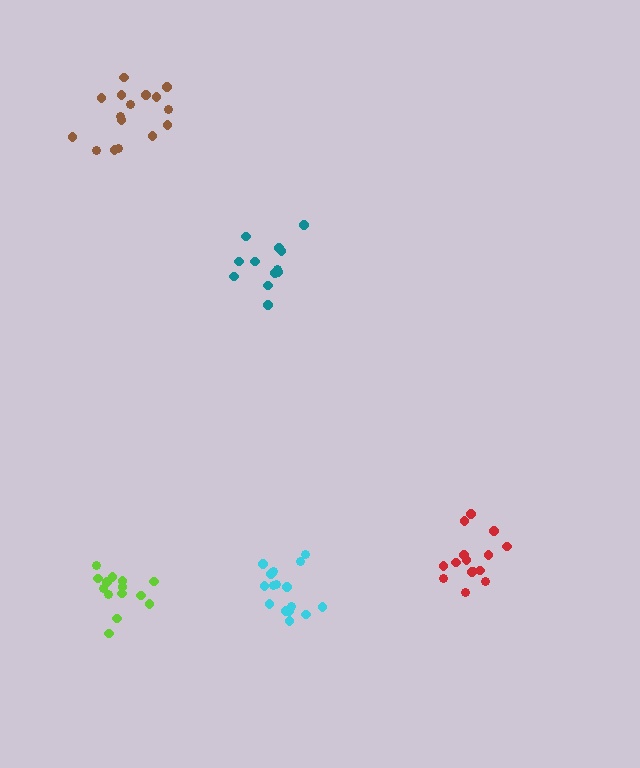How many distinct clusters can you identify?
There are 5 distinct clusters.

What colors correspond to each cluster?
The clusters are colored: cyan, lime, brown, red, teal.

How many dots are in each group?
Group 1: 16 dots, Group 2: 14 dots, Group 3: 16 dots, Group 4: 15 dots, Group 5: 12 dots (73 total).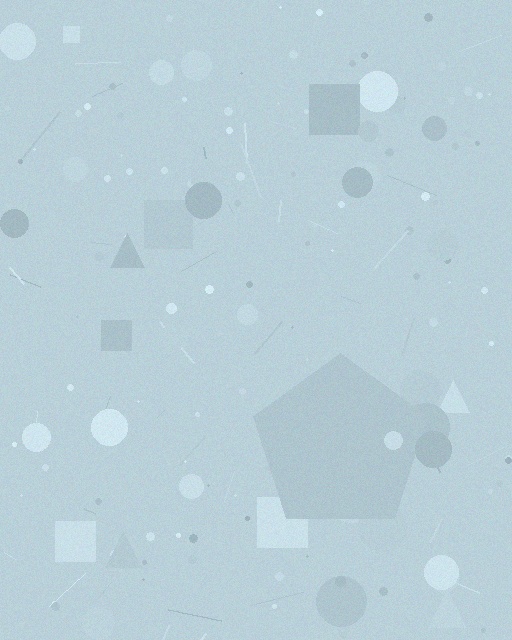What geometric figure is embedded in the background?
A pentagon is embedded in the background.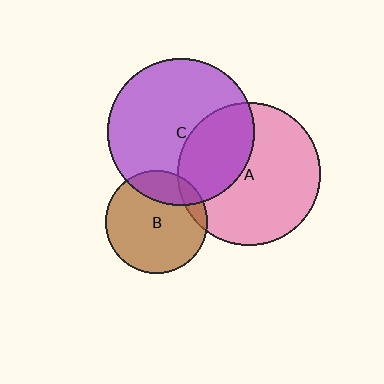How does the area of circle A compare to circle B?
Approximately 2.0 times.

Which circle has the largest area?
Circle C (purple).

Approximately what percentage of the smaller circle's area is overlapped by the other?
Approximately 35%.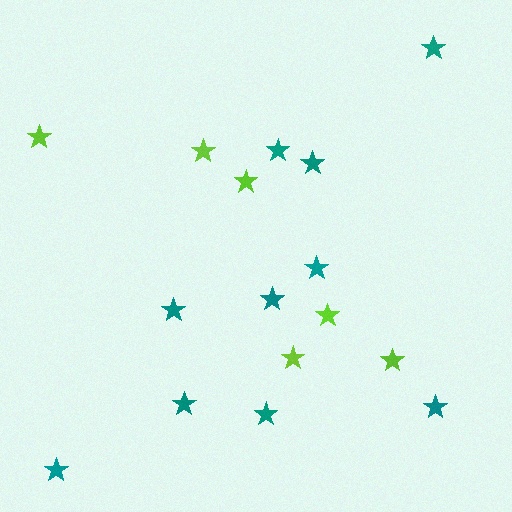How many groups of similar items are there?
There are 2 groups: one group of teal stars (10) and one group of lime stars (6).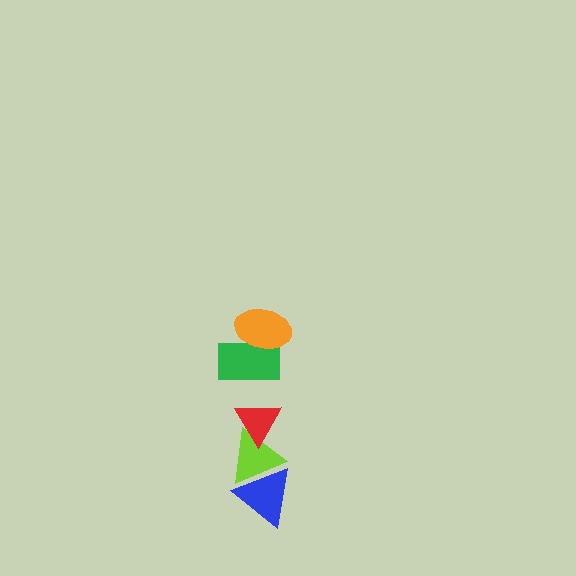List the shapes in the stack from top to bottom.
From top to bottom: the orange ellipse, the green rectangle, the red triangle, the lime triangle, the blue triangle.